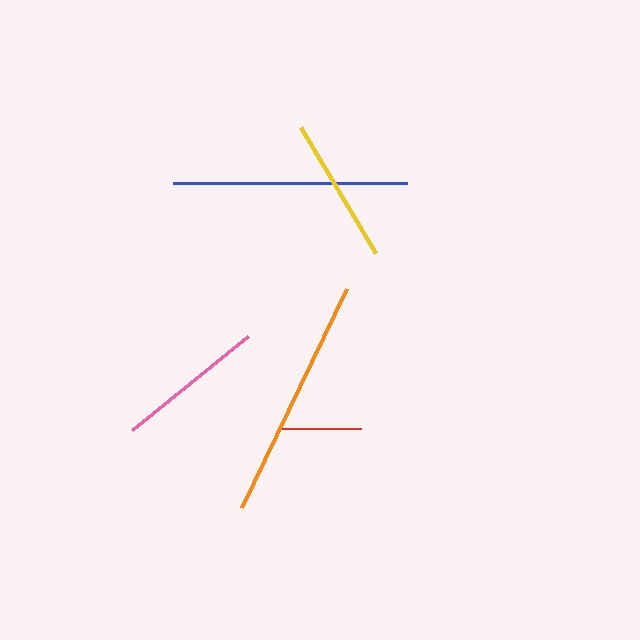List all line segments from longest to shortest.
From longest to shortest: orange, blue, pink, yellow, red.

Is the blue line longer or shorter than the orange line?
The orange line is longer than the blue line.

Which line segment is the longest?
The orange line is the longest at approximately 243 pixels.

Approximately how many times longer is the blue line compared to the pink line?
The blue line is approximately 1.6 times the length of the pink line.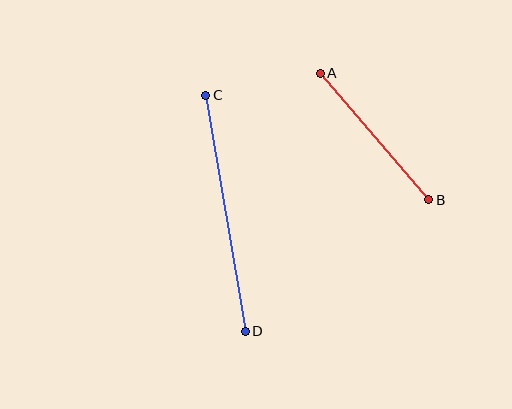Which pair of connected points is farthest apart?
Points C and D are farthest apart.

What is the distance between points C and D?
The distance is approximately 239 pixels.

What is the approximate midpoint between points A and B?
The midpoint is at approximately (375, 136) pixels.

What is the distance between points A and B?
The distance is approximately 166 pixels.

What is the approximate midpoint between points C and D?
The midpoint is at approximately (226, 213) pixels.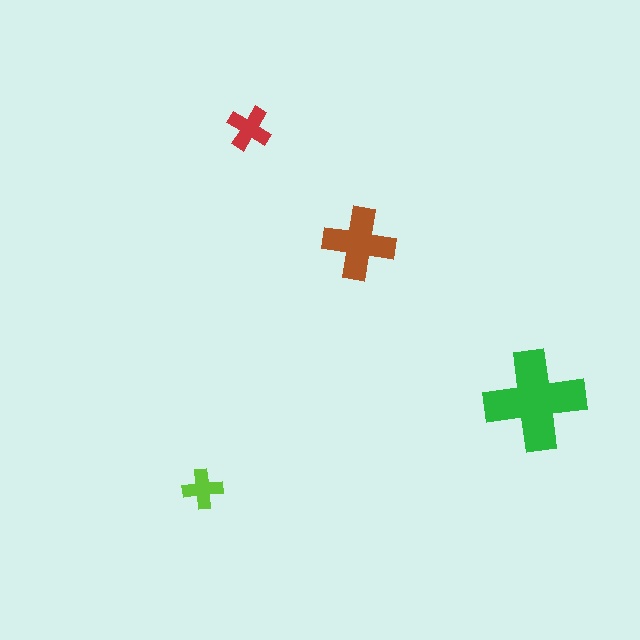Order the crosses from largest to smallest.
the green one, the brown one, the red one, the lime one.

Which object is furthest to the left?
The lime cross is leftmost.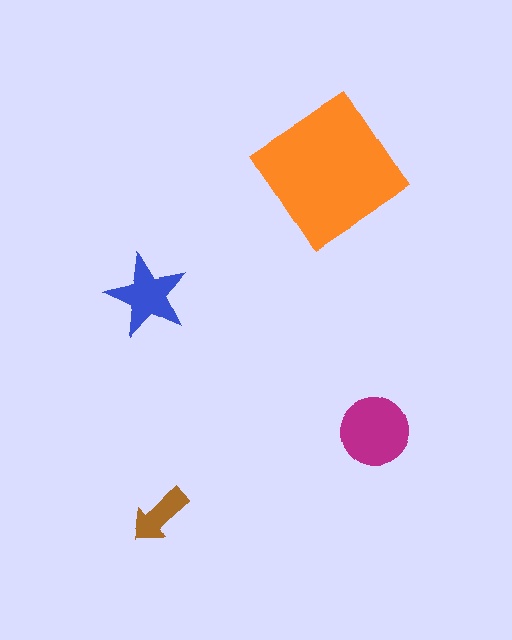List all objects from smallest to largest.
The brown arrow, the blue star, the magenta circle, the orange diamond.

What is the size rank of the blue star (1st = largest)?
3rd.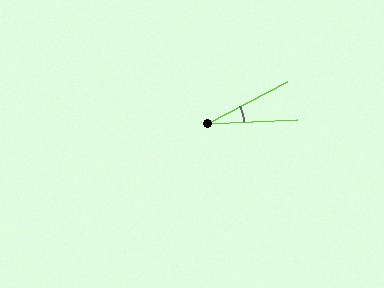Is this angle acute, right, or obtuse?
It is acute.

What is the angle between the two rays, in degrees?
Approximately 26 degrees.